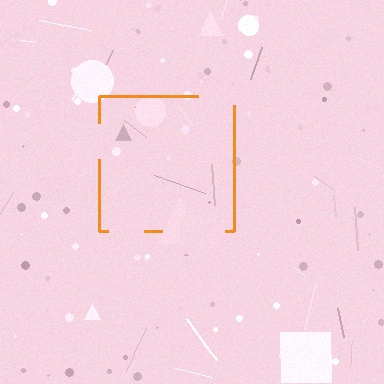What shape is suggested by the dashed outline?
The dashed outline suggests a square.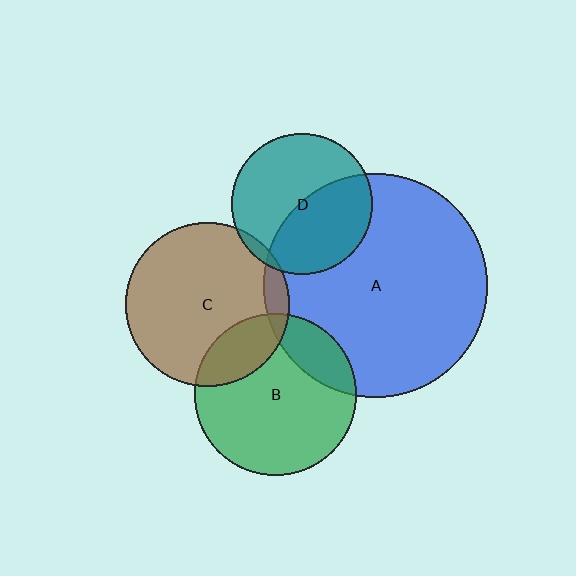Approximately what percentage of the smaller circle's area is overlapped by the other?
Approximately 5%.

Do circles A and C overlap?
Yes.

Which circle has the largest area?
Circle A (blue).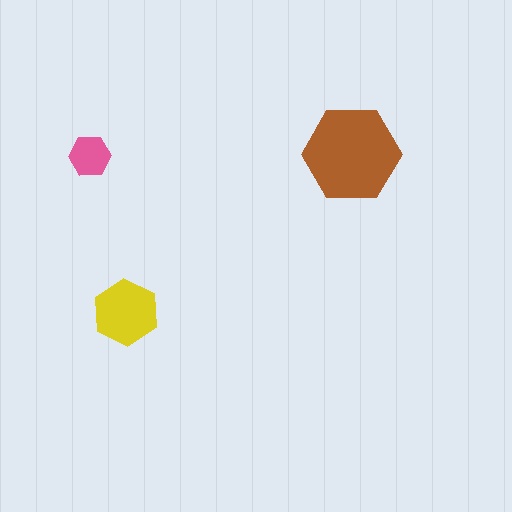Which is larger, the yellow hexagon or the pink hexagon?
The yellow one.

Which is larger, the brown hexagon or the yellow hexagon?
The brown one.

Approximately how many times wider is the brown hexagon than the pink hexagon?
About 2.5 times wider.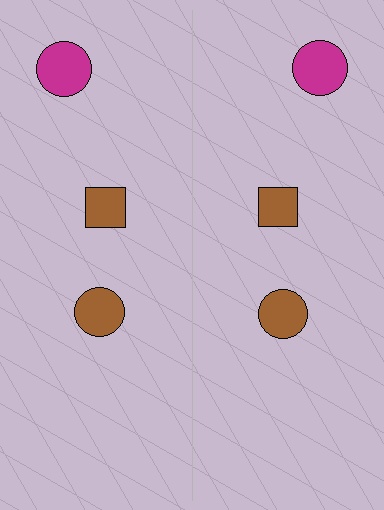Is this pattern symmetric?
Yes, this pattern has bilateral (reflection) symmetry.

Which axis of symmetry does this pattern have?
The pattern has a vertical axis of symmetry running through the center of the image.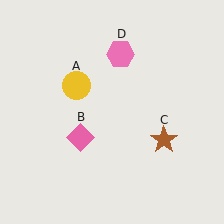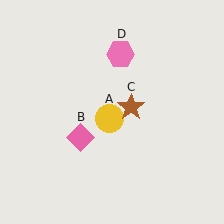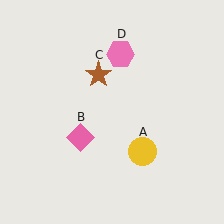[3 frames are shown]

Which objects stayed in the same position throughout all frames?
Pink diamond (object B) and pink hexagon (object D) remained stationary.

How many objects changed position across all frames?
2 objects changed position: yellow circle (object A), brown star (object C).